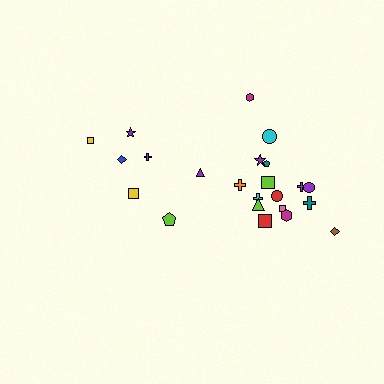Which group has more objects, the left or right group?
The right group.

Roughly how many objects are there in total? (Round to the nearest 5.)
Roughly 25 objects in total.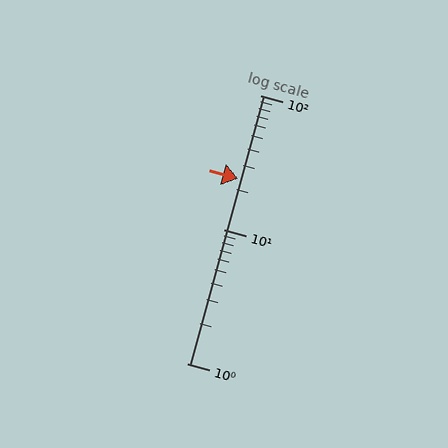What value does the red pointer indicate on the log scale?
The pointer indicates approximately 24.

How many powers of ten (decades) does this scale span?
The scale spans 2 decades, from 1 to 100.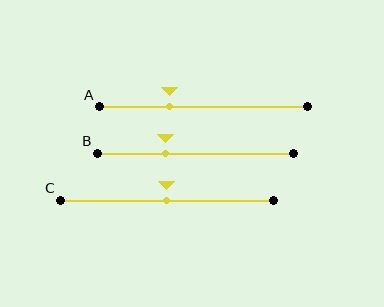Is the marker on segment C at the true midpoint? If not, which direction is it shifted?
Yes, the marker on segment C is at the true midpoint.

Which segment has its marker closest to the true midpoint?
Segment C has its marker closest to the true midpoint.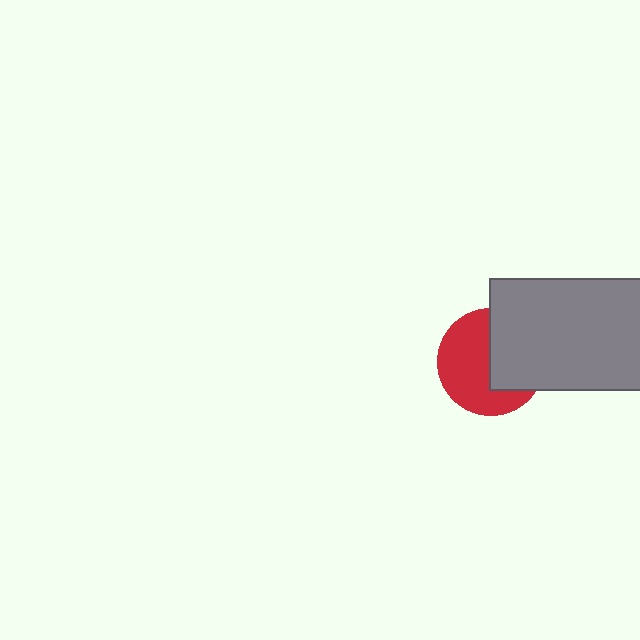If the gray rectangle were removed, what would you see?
You would see the complete red circle.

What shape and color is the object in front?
The object in front is a gray rectangle.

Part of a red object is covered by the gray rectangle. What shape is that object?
It is a circle.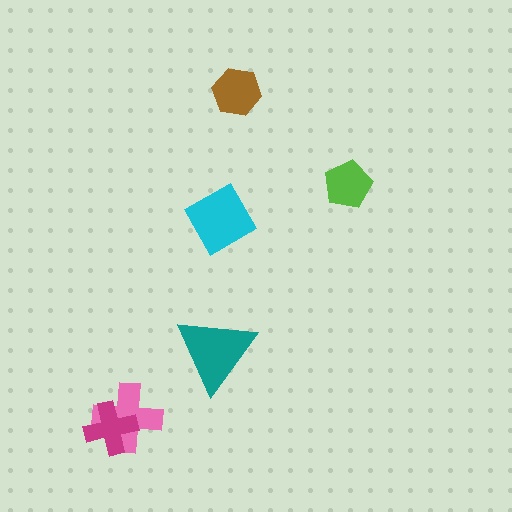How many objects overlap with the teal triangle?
0 objects overlap with the teal triangle.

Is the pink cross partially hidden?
Yes, it is partially covered by another shape.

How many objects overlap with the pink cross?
1 object overlaps with the pink cross.